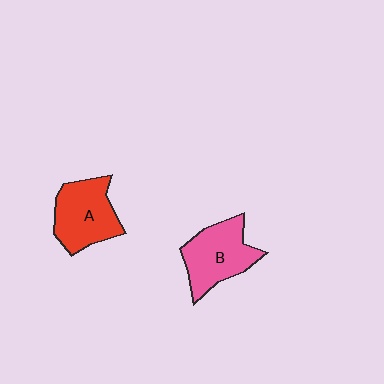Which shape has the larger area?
Shape B (pink).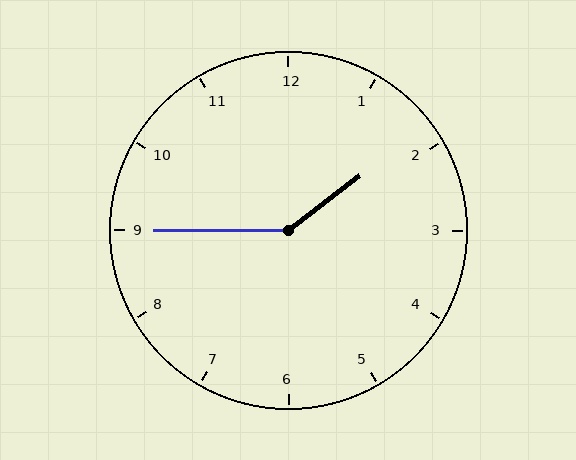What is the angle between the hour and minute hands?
Approximately 142 degrees.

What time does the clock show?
1:45.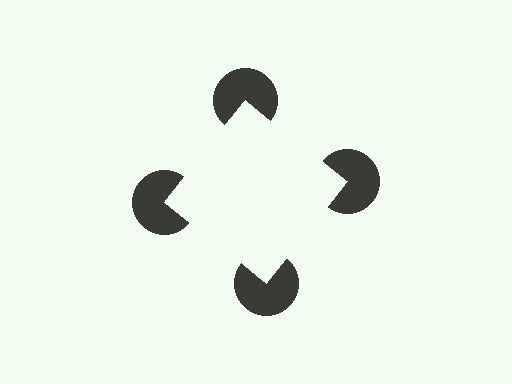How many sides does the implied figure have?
4 sides.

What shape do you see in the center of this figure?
An illusory square — its edges are inferred from the aligned wedge cuts in the pac-man discs, not physically drawn.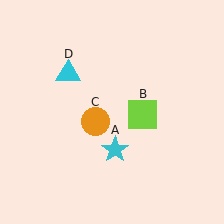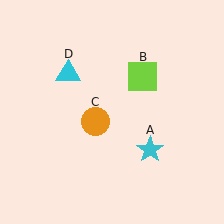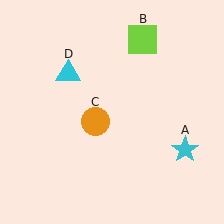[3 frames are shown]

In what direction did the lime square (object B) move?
The lime square (object B) moved up.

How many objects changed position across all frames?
2 objects changed position: cyan star (object A), lime square (object B).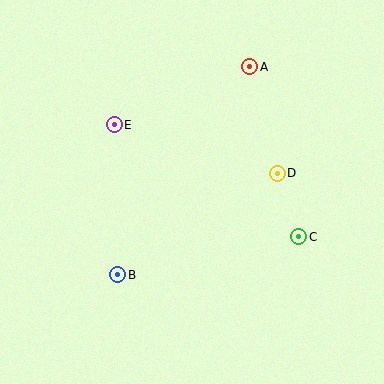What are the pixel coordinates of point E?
Point E is at (114, 125).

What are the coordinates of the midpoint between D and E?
The midpoint between D and E is at (196, 149).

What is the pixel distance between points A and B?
The distance between A and B is 246 pixels.